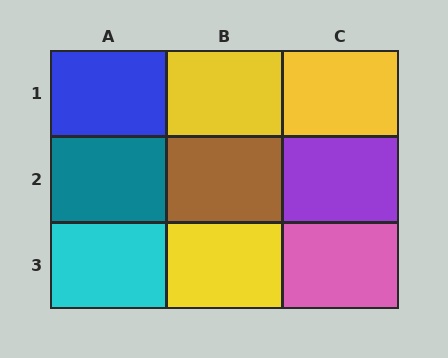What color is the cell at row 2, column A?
Teal.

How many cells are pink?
1 cell is pink.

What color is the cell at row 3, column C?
Pink.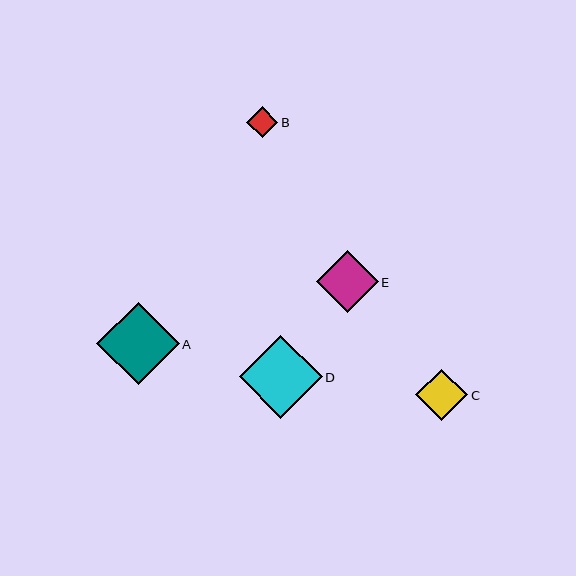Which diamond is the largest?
Diamond D is the largest with a size of approximately 83 pixels.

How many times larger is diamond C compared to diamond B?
Diamond C is approximately 1.7 times the size of diamond B.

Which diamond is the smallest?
Diamond B is the smallest with a size of approximately 31 pixels.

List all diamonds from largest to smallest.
From largest to smallest: D, A, E, C, B.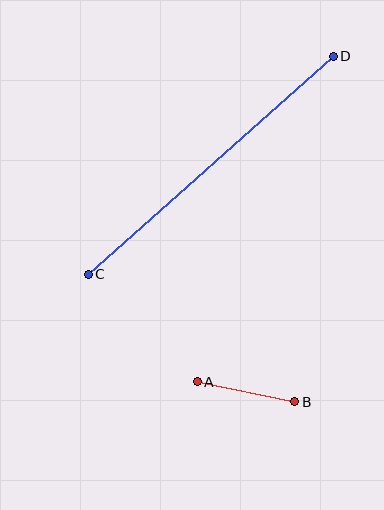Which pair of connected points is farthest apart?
Points C and D are farthest apart.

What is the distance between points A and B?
The distance is approximately 100 pixels.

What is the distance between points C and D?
The distance is approximately 328 pixels.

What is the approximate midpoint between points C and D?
The midpoint is at approximately (211, 165) pixels.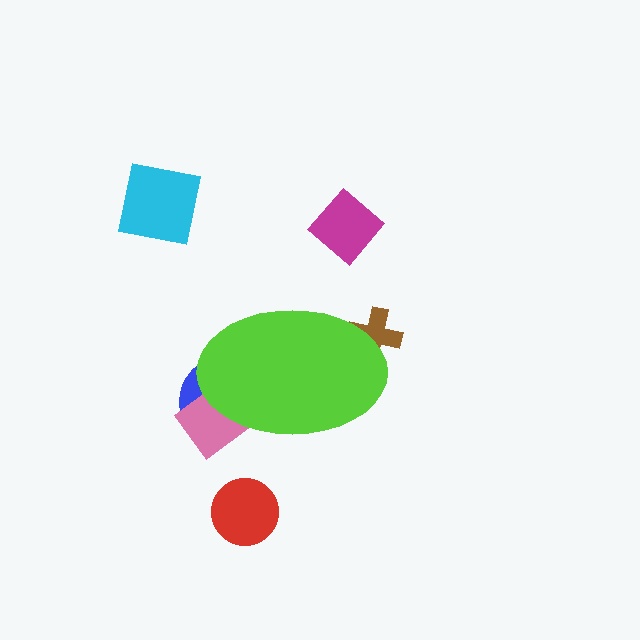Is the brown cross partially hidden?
Yes, the brown cross is partially hidden behind the lime ellipse.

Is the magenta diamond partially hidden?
No, the magenta diamond is fully visible.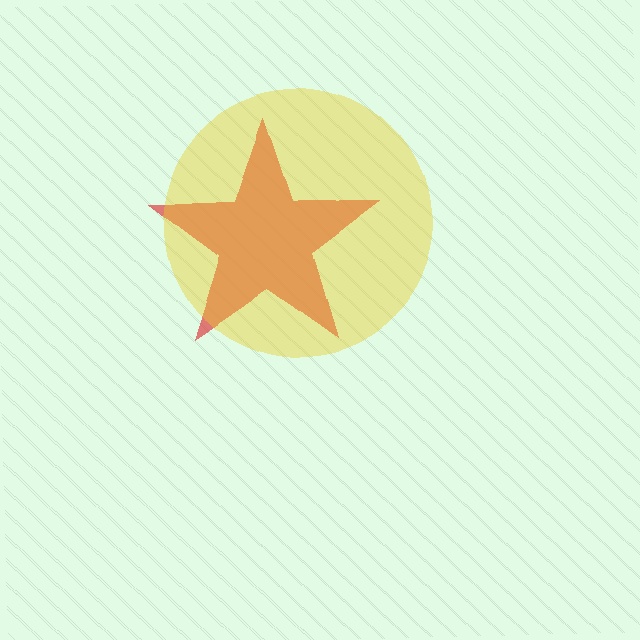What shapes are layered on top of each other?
The layered shapes are: a red star, a yellow circle.